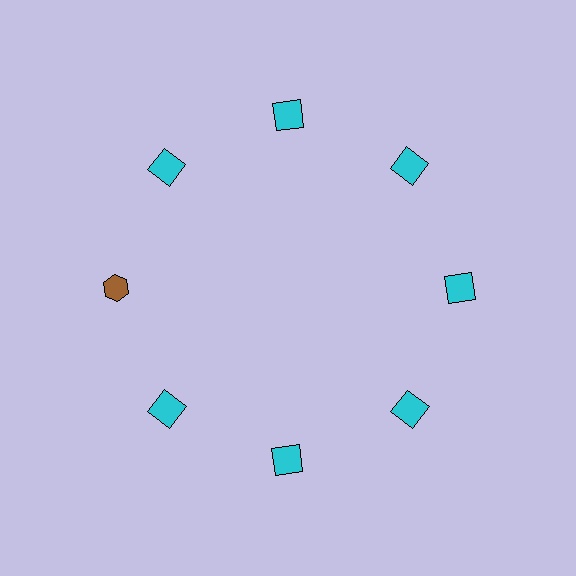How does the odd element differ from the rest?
It differs in both color (brown instead of cyan) and shape (hexagon instead of square).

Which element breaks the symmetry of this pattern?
The brown hexagon at roughly the 9 o'clock position breaks the symmetry. All other shapes are cyan squares.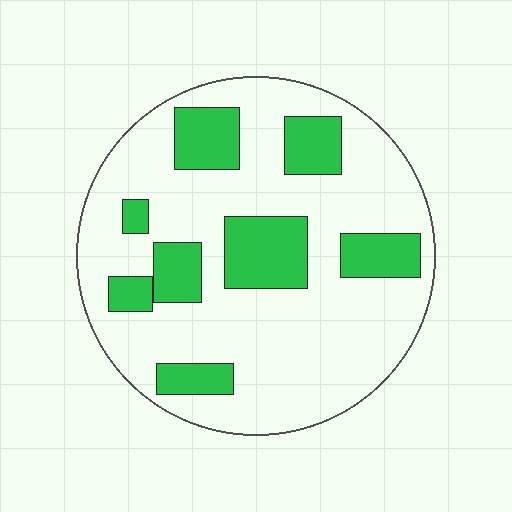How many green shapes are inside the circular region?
8.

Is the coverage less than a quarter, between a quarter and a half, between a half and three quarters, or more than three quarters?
Less than a quarter.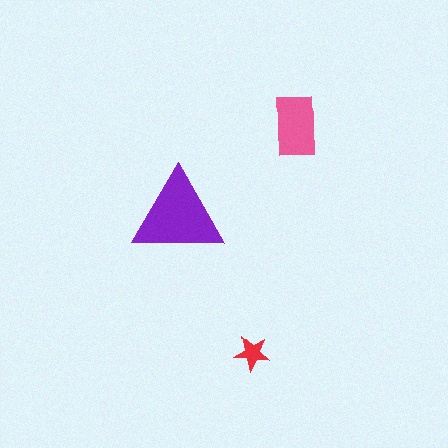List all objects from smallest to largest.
The red star, the pink rectangle, the purple triangle.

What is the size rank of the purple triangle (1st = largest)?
1st.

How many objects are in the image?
There are 3 objects in the image.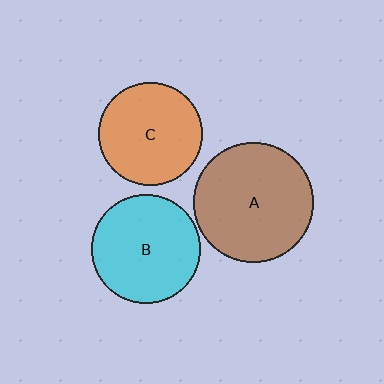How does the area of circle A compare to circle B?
Approximately 1.2 times.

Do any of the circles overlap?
No, none of the circles overlap.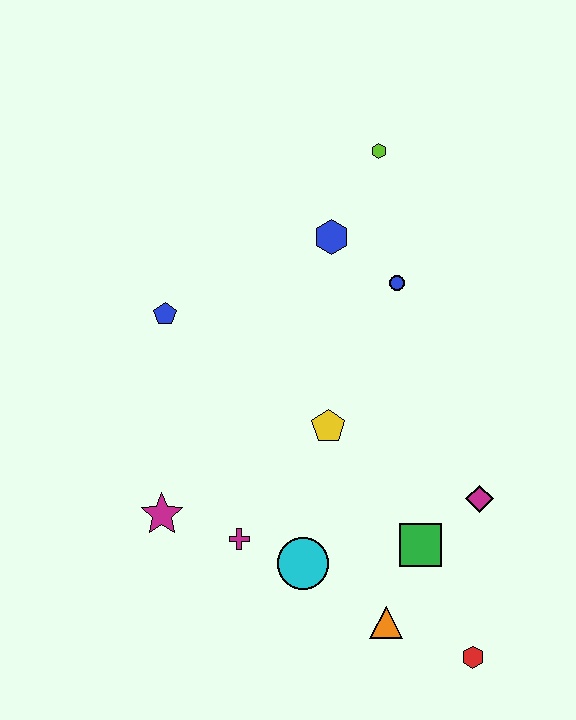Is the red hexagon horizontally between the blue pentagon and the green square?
No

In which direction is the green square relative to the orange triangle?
The green square is above the orange triangle.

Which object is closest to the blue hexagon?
The blue circle is closest to the blue hexagon.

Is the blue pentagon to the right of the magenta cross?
No